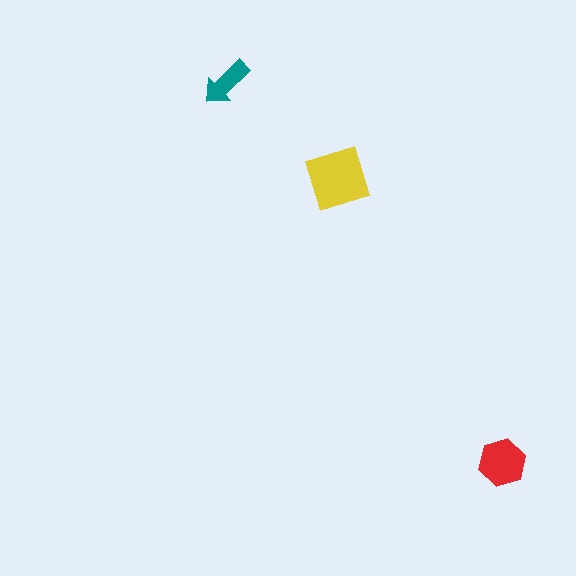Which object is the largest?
The yellow diamond.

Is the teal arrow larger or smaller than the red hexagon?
Smaller.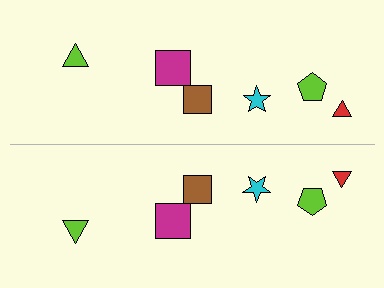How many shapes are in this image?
There are 12 shapes in this image.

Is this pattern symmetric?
Yes, this pattern has bilateral (reflection) symmetry.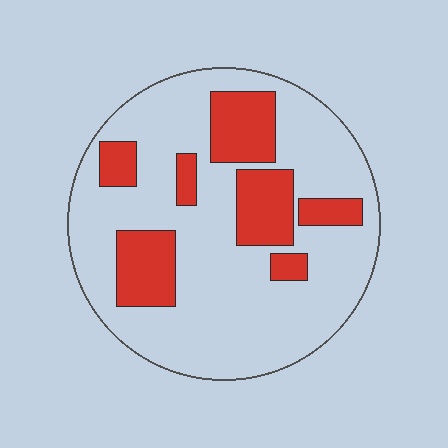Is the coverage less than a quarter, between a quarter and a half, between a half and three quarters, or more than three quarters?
Between a quarter and a half.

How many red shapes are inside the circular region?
7.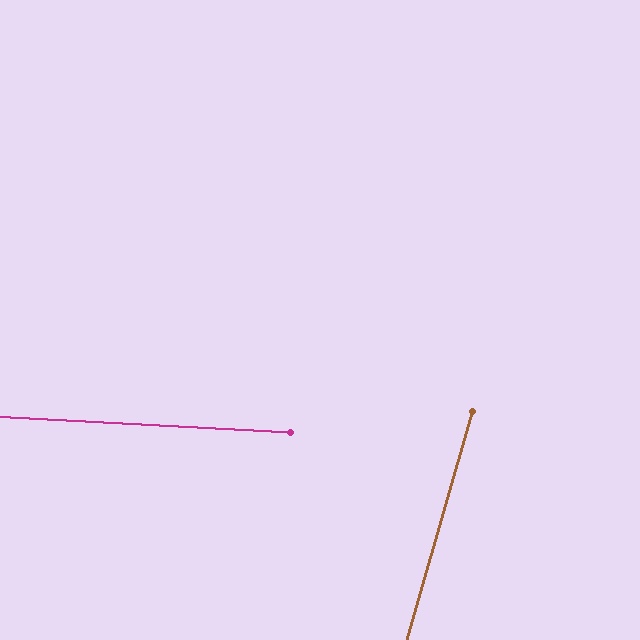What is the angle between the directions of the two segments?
Approximately 77 degrees.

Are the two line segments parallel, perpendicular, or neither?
Neither parallel nor perpendicular — they differ by about 77°.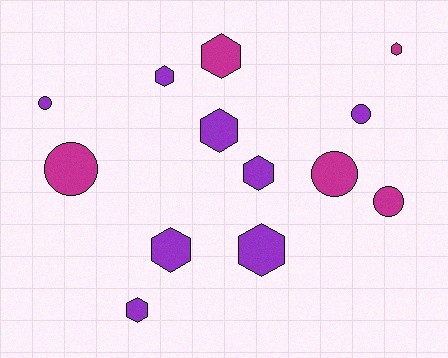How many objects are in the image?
There are 13 objects.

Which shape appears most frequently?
Hexagon, with 8 objects.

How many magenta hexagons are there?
There are 2 magenta hexagons.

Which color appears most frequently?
Purple, with 8 objects.